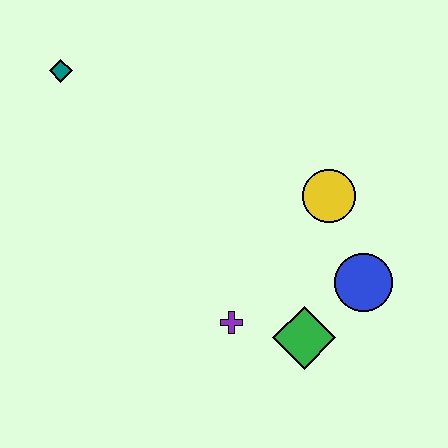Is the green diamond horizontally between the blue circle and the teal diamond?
Yes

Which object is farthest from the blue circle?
The teal diamond is farthest from the blue circle.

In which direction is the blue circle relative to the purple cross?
The blue circle is to the right of the purple cross.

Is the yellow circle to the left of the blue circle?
Yes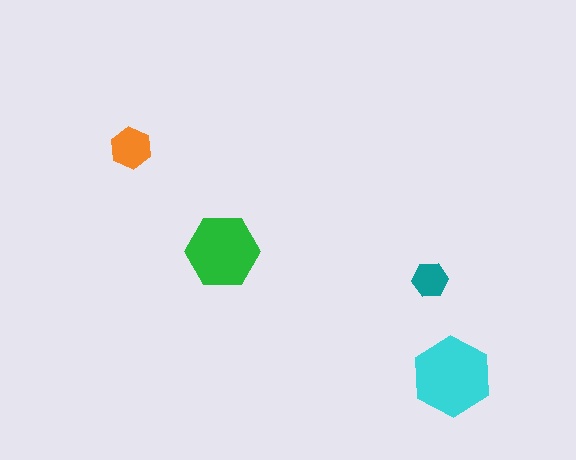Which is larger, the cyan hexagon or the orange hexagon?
The cyan one.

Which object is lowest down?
The cyan hexagon is bottommost.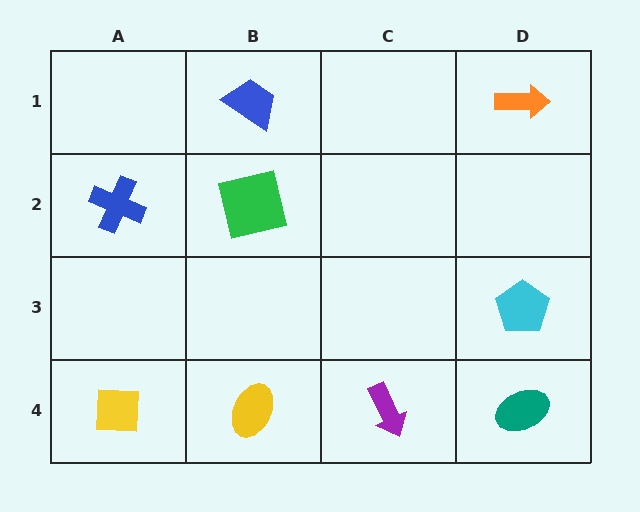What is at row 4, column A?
A yellow square.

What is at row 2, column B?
A green square.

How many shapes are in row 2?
2 shapes.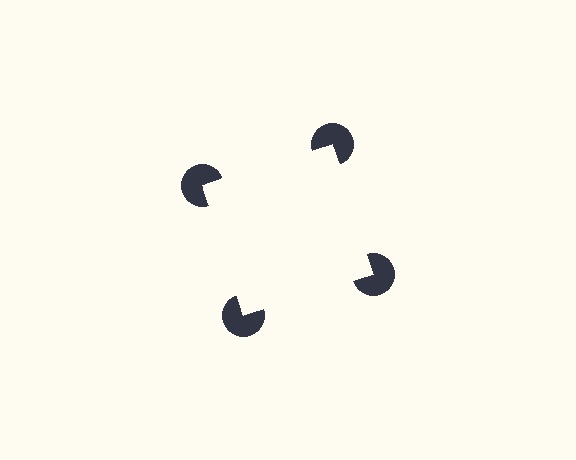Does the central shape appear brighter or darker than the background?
It typically appears slightly brighter than the background, even though no actual brightness change is drawn.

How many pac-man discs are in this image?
There are 4 — one at each vertex of the illusory square.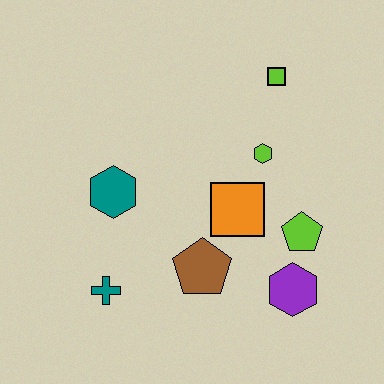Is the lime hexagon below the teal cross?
No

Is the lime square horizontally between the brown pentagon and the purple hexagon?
Yes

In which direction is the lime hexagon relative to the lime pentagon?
The lime hexagon is above the lime pentagon.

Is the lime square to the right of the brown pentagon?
Yes